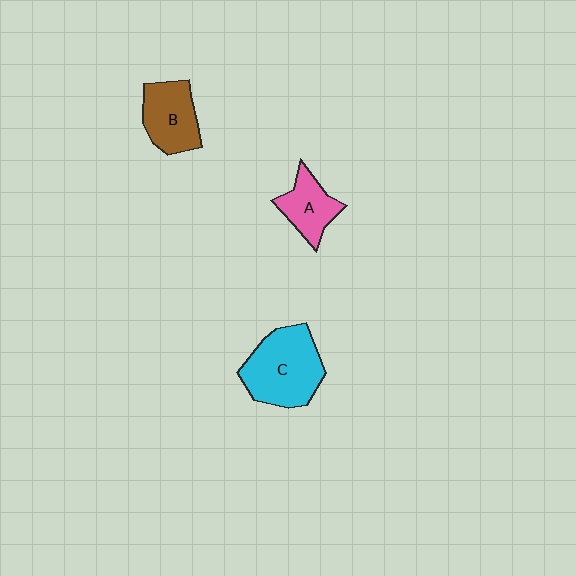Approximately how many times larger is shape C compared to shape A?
Approximately 1.8 times.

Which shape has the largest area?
Shape C (cyan).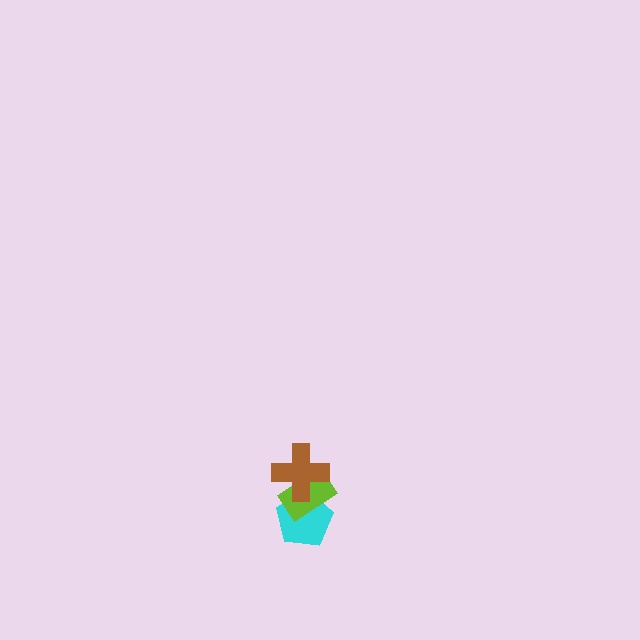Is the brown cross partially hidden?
No, no other shape covers it.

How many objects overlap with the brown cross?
2 objects overlap with the brown cross.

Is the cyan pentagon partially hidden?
Yes, it is partially covered by another shape.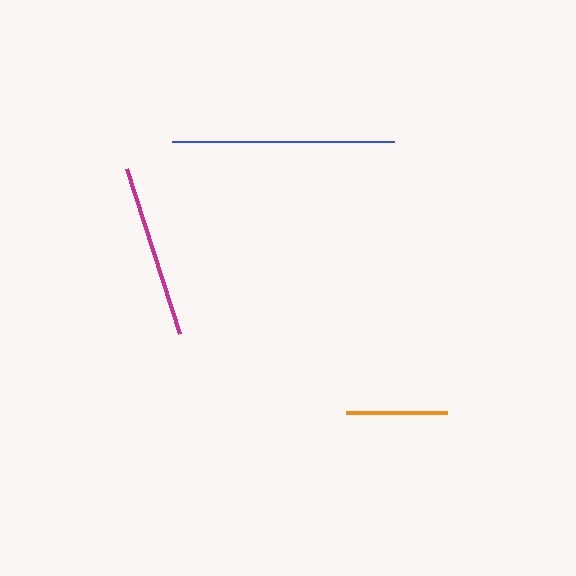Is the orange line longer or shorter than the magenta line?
The magenta line is longer than the orange line.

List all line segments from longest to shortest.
From longest to shortest: blue, magenta, orange.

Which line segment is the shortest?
The orange line is the shortest at approximately 101 pixels.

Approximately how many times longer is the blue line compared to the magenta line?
The blue line is approximately 1.3 times the length of the magenta line.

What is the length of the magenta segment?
The magenta segment is approximately 173 pixels long.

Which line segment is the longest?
The blue line is the longest at approximately 221 pixels.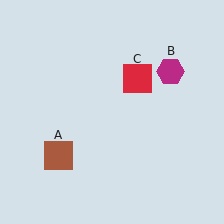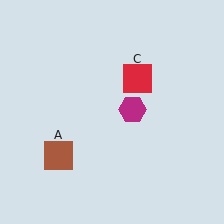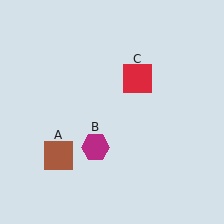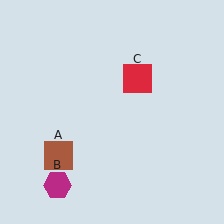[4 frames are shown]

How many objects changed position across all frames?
1 object changed position: magenta hexagon (object B).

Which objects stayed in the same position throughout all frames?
Brown square (object A) and red square (object C) remained stationary.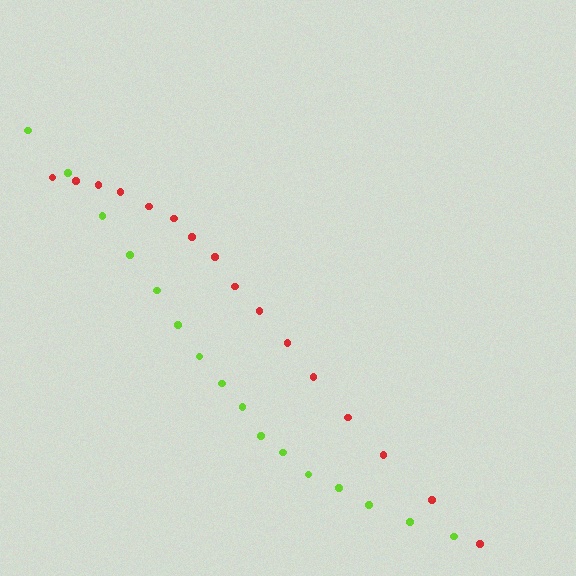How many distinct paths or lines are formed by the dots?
There are 2 distinct paths.